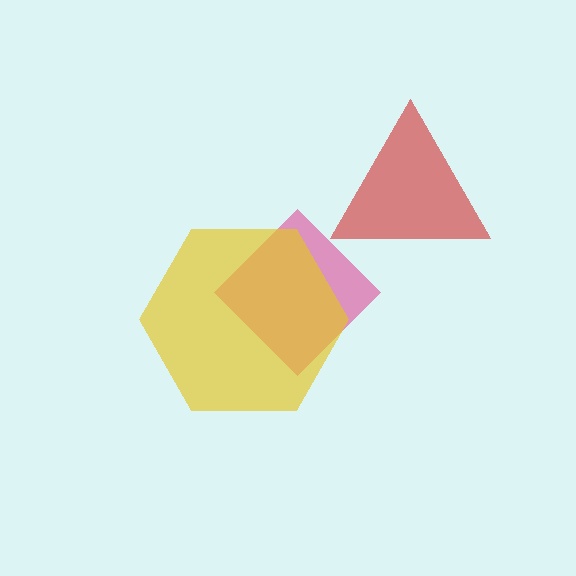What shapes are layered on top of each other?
The layered shapes are: a red triangle, a pink diamond, a yellow hexagon.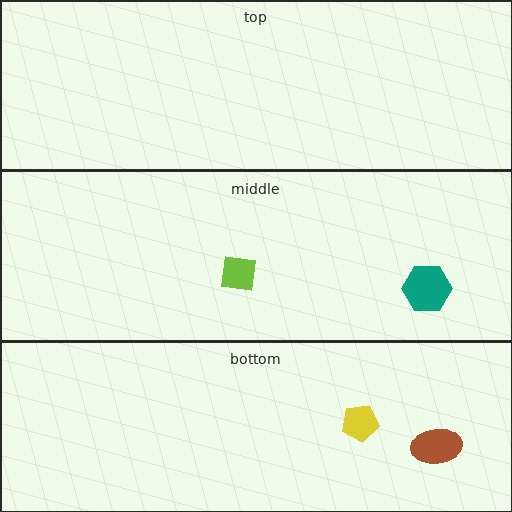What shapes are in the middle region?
The teal hexagon, the lime square.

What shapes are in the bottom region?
The brown ellipse, the yellow pentagon.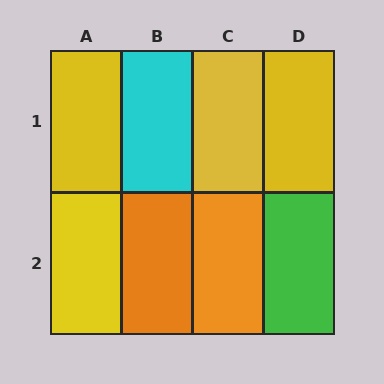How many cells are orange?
2 cells are orange.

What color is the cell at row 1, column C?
Yellow.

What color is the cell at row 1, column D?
Yellow.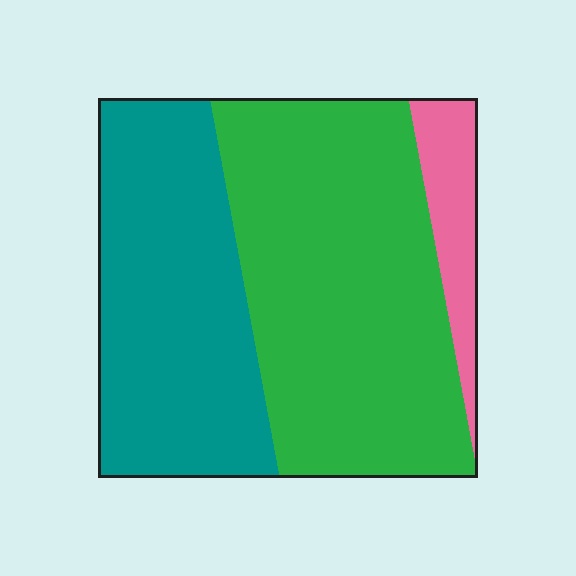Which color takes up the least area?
Pink, at roughly 10%.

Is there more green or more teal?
Green.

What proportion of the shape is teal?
Teal takes up about three eighths (3/8) of the shape.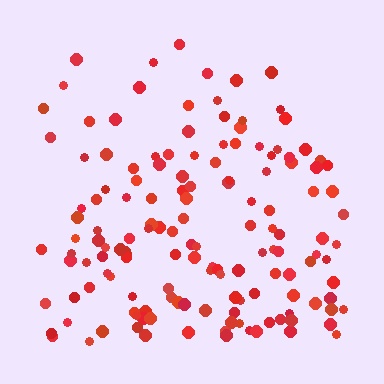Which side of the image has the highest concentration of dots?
The bottom.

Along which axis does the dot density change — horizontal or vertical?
Vertical.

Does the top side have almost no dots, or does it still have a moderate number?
Still a moderate number, just noticeably fewer than the bottom.